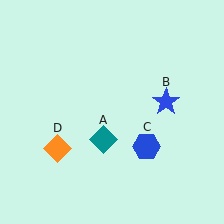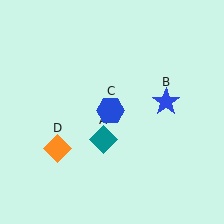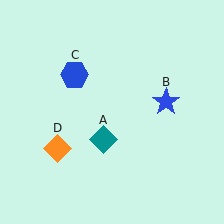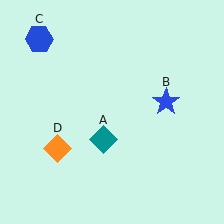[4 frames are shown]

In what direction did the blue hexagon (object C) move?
The blue hexagon (object C) moved up and to the left.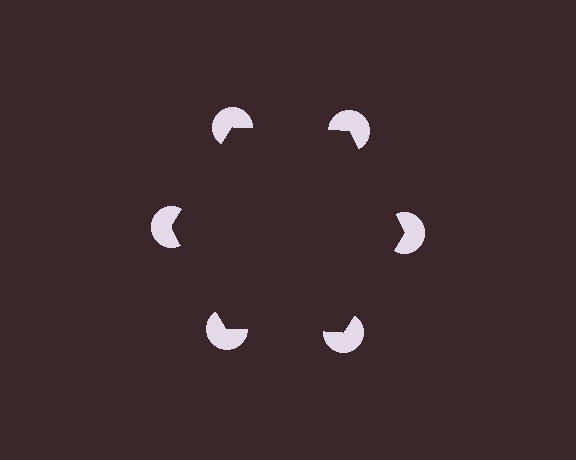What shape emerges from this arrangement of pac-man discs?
An illusory hexagon — its edges are inferred from the aligned wedge cuts in the pac-man discs, not physically drawn.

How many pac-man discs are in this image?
There are 6 — one at each vertex of the illusory hexagon.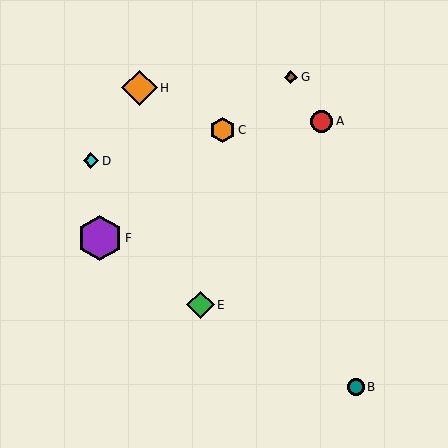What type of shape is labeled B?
Shape B is a teal circle.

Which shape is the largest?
The purple hexagon (labeled F) is the largest.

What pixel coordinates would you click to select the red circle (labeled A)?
Click at (322, 121) to select the red circle A.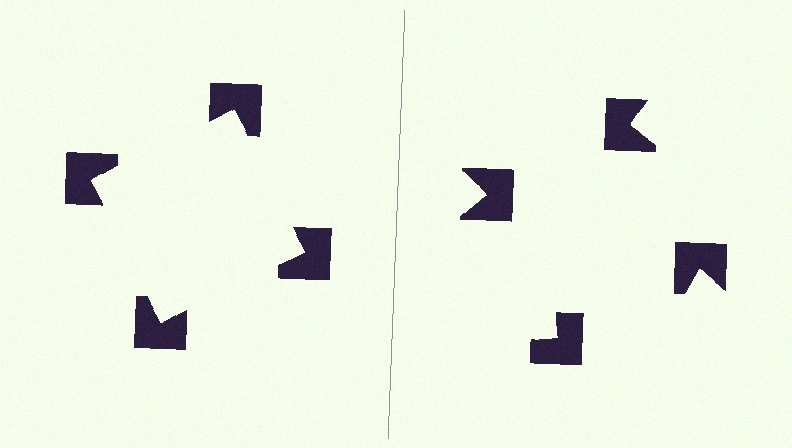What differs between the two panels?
The notched squares are positioned identically on both sides; only the wedge orientations differ. On the left they align to a square; on the right they are misaligned.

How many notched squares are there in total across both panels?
8 — 4 on each side.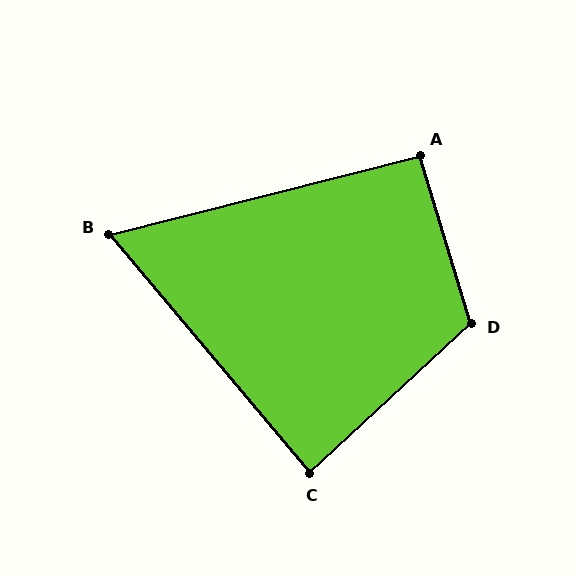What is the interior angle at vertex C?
Approximately 87 degrees (approximately right).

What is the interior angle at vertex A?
Approximately 93 degrees (approximately right).